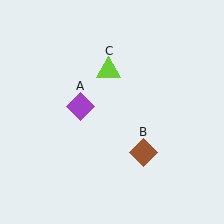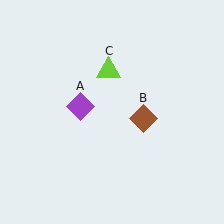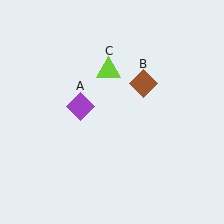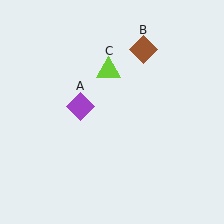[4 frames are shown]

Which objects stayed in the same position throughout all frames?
Purple diamond (object A) and lime triangle (object C) remained stationary.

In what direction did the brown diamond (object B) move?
The brown diamond (object B) moved up.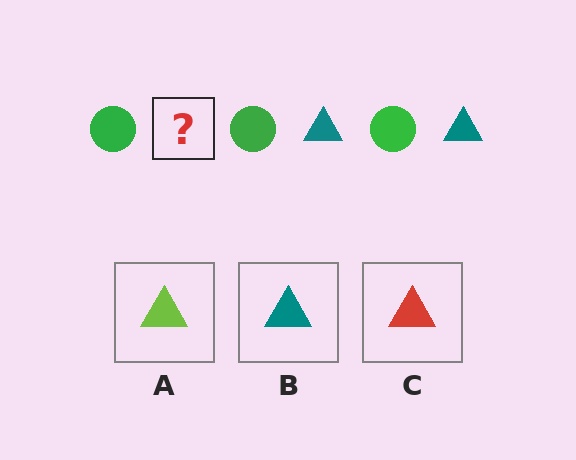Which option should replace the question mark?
Option B.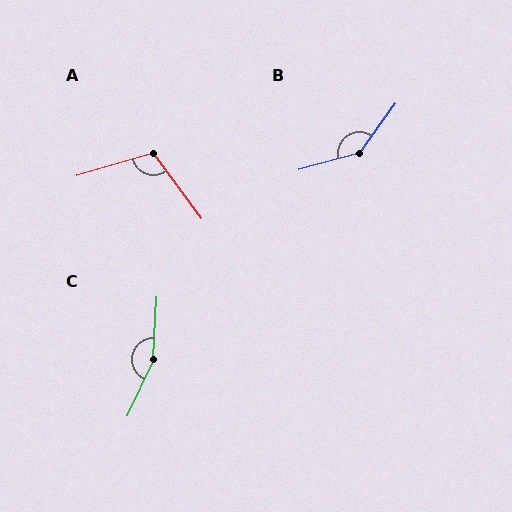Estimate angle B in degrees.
Approximately 141 degrees.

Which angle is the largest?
C, at approximately 158 degrees.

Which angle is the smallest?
A, at approximately 110 degrees.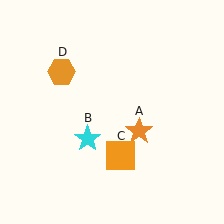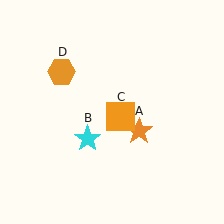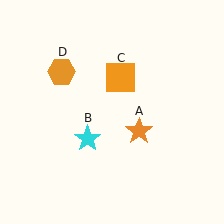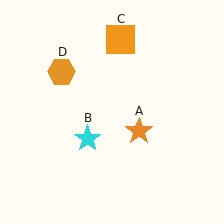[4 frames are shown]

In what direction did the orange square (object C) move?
The orange square (object C) moved up.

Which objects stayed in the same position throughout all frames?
Orange star (object A) and cyan star (object B) and orange hexagon (object D) remained stationary.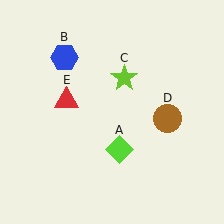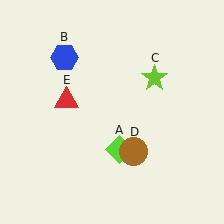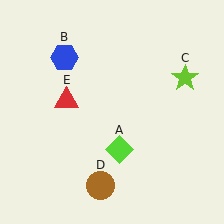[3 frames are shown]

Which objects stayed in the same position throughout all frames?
Lime diamond (object A) and blue hexagon (object B) and red triangle (object E) remained stationary.